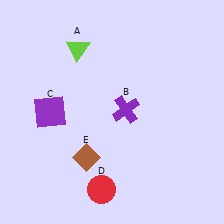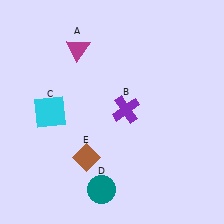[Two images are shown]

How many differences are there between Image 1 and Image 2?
There are 3 differences between the two images.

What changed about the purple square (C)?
In Image 1, C is purple. In Image 2, it changed to cyan.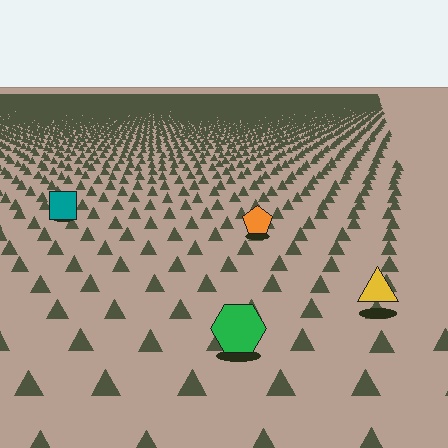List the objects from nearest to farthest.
From nearest to farthest: the green hexagon, the yellow triangle, the orange pentagon, the teal square.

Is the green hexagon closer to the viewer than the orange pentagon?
Yes. The green hexagon is closer — you can tell from the texture gradient: the ground texture is coarser near it.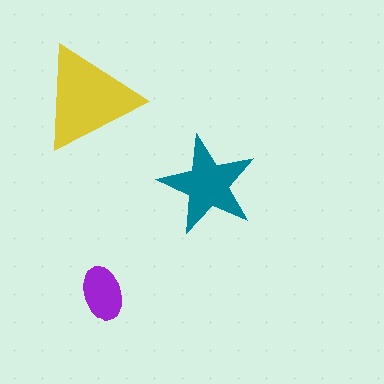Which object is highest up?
The yellow triangle is topmost.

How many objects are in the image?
There are 3 objects in the image.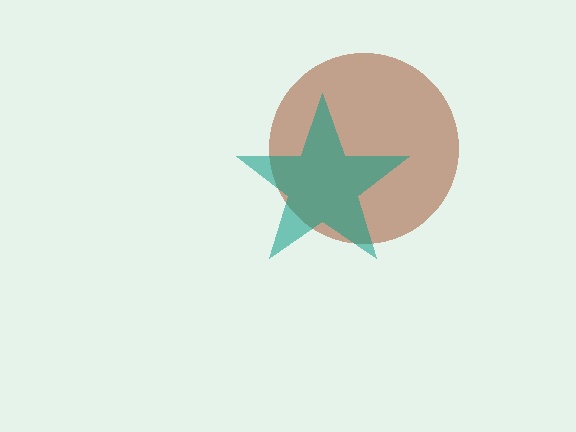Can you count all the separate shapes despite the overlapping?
Yes, there are 2 separate shapes.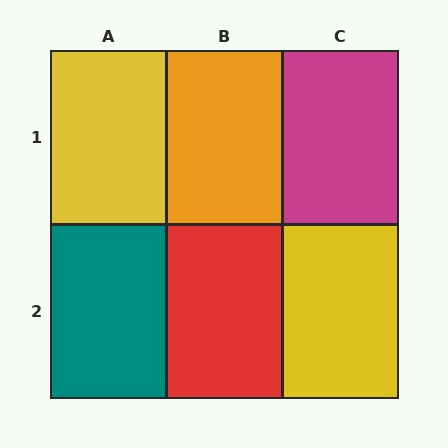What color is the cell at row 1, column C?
Magenta.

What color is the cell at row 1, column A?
Yellow.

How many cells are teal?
1 cell is teal.